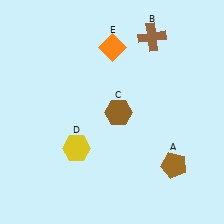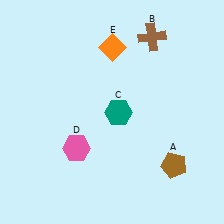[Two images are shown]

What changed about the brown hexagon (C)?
In Image 1, C is brown. In Image 2, it changed to teal.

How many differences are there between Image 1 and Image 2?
There are 2 differences between the two images.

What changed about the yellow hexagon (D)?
In Image 1, D is yellow. In Image 2, it changed to pink.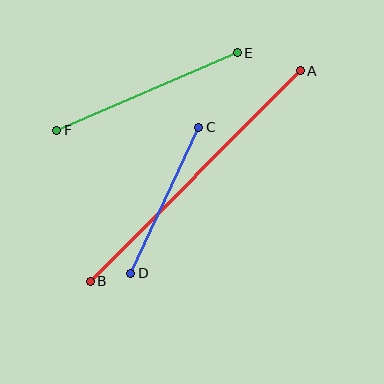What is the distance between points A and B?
The distance is approximately 297 pixels.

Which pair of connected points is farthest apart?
Points A and B are farthest apart.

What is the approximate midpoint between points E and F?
The midpoint is at approximately (147, 92) pixels.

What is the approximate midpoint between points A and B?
The midpoint is at approximately (195, 176) pixels.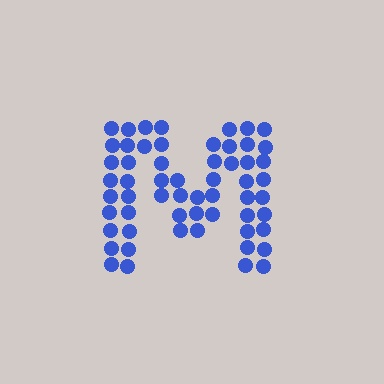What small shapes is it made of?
It is made of small circles.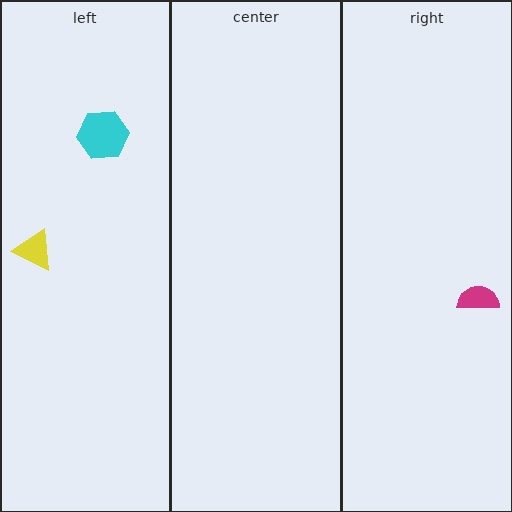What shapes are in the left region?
The yellow triangle, the cyan hexagon.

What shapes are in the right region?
The magenta semicircle.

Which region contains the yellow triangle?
The left region.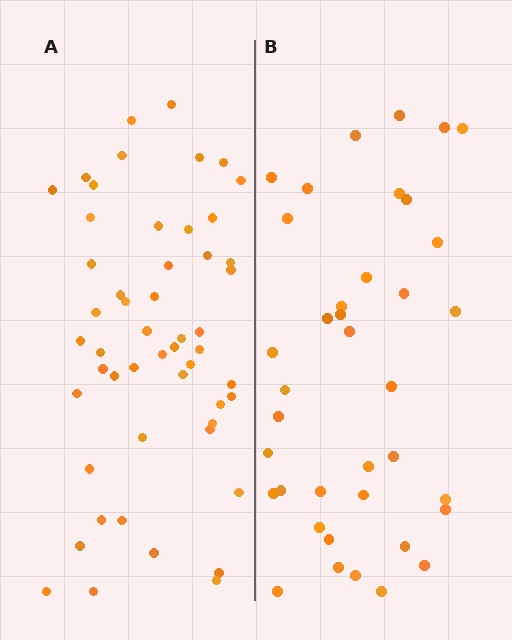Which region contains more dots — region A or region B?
Region A (the left region) has more dots.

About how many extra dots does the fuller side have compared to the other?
Region A has approximately 15 more dots than region B.